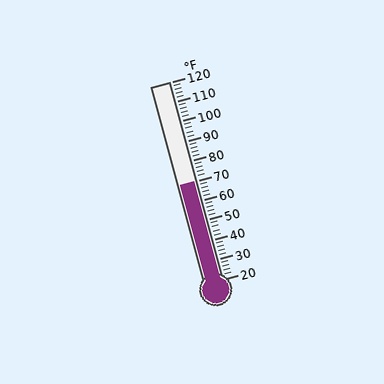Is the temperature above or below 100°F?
The temperature is below 100°F.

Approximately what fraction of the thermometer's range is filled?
The thermometer is filled to approximately 50% of its range.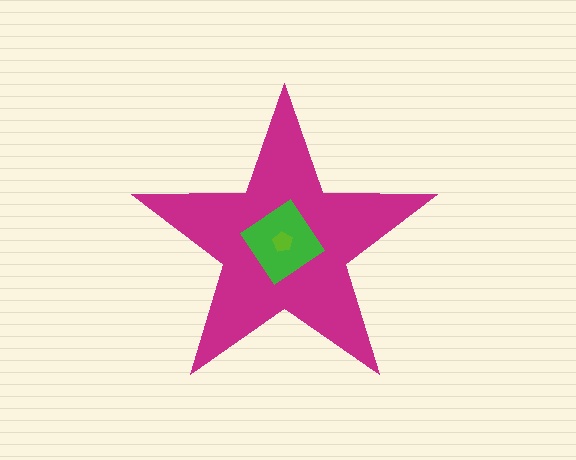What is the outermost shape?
The magenta star.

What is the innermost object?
The lime pentagon.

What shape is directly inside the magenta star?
The green diamond.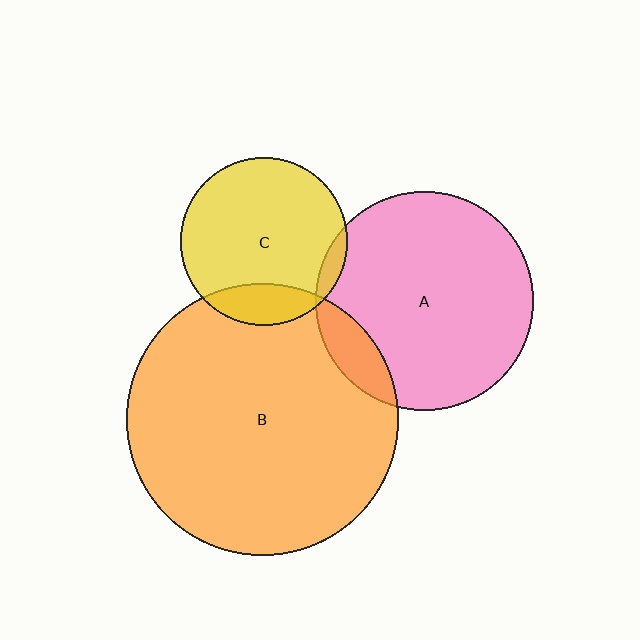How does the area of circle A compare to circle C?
Approximately 1.7 times.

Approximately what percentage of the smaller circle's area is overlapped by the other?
Approximately 5%.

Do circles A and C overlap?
Yes.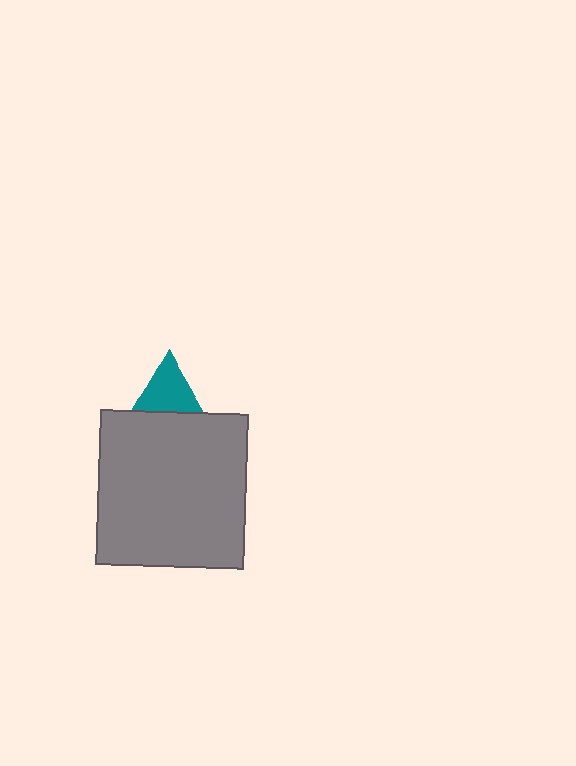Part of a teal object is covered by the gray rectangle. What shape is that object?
It is a triangle.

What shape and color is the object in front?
The object in front is a gray rectangle.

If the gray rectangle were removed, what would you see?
You would see the complete teal triangle.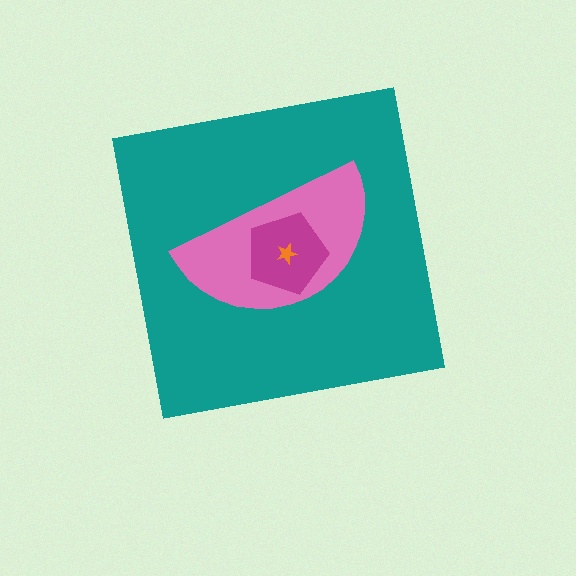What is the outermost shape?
The teal square.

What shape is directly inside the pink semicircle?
The magenta pentagon.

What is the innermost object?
The orange star.